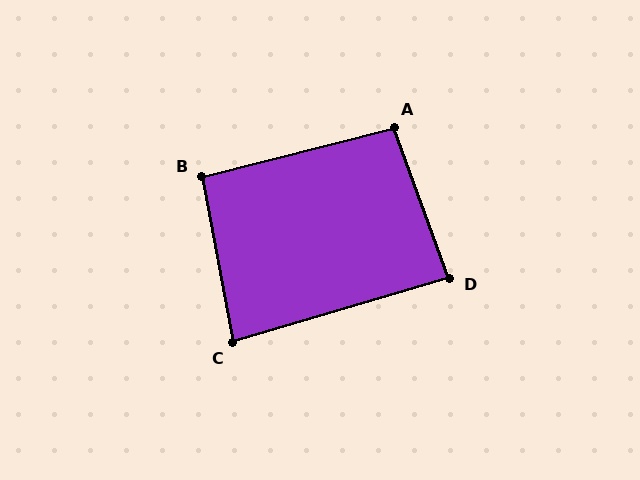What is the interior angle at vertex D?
Approximately 87 degrees (approximately right).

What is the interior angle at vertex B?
Approximately 93 degrees (approximately right).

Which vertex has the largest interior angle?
A, at approximately 96 degrees.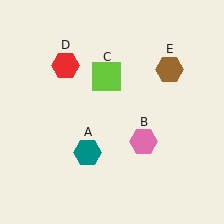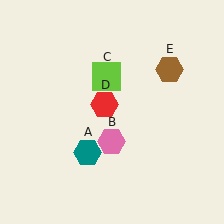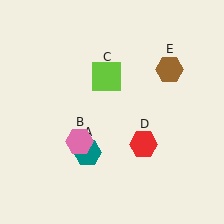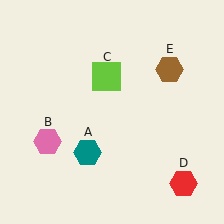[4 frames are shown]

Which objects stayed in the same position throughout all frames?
Teal hexagon (object A) and lime square (object C) and brown hexagon (object E) remained stationary.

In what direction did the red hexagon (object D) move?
The red hexagon (object D) moved down and to the right.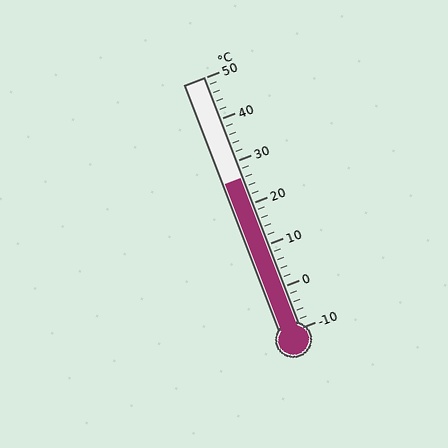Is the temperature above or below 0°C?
The temperature is above 0°C.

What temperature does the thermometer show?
The thermometer shows approximately 26°C.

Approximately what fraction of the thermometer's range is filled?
The thermometer is filled to approximately 60% of its range.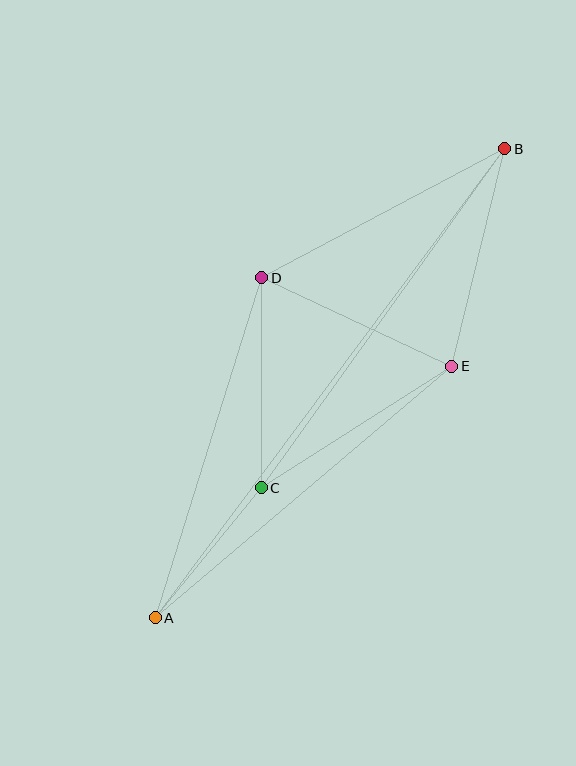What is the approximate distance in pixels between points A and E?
The distance between A and E is approximately 389 pixels.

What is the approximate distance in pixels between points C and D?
The distance between C and D is approximately 210 pixels.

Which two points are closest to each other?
Points A and C are closest to each other.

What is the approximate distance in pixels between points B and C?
The distance between B and C is approximately 418 pixels.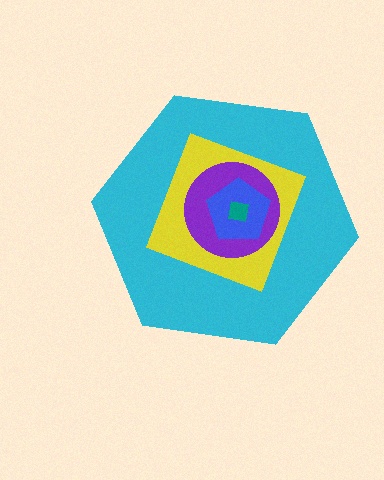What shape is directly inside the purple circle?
The blue pentagon.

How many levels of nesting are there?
5.